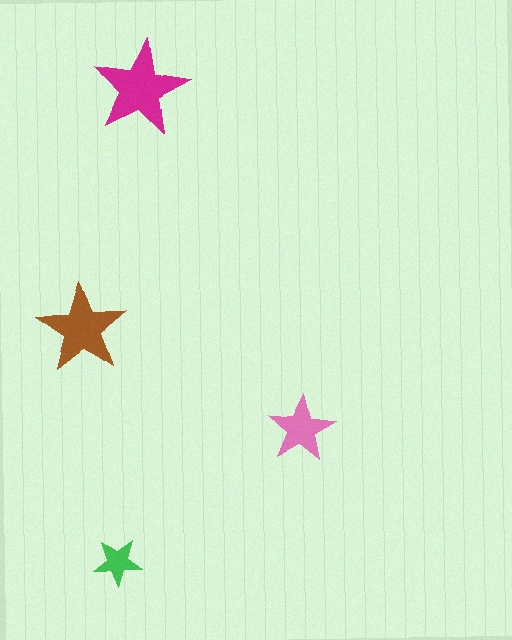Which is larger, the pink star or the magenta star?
The magenta one.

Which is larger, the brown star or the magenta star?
The magenta one.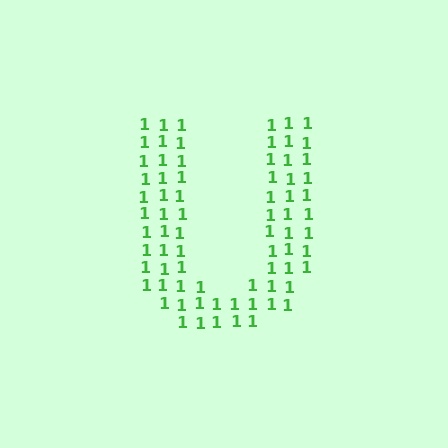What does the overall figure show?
The overall figure shows the letter U.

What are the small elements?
The small elements are digit 1's.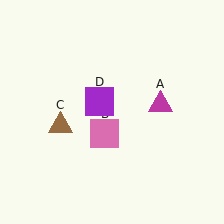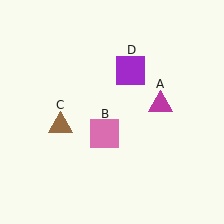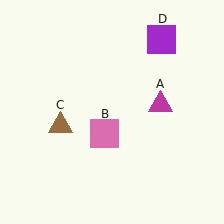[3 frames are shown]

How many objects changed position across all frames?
1 object changed position: purple square (object D).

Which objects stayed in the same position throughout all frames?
Magenta triangle (object A) and pink square (object B) and brown triangle (object C) remained stationary.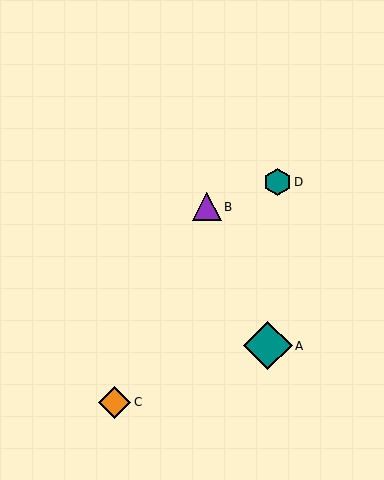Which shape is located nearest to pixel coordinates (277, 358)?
The teal diamond (labeled A) at (268, 346) is nearest to that location.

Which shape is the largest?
The teal diamond (labeled A) is the largest.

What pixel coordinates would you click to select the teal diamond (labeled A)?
Click at (268, 346) to select the teal diamond A.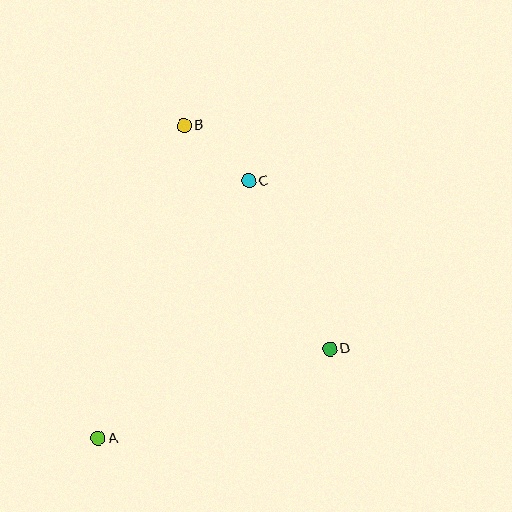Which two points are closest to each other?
Points B and C are closest to each other.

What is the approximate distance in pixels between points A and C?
The distance between A and C is approximately 298 pixels.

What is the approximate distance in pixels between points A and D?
The distance between A and D is approximately 248 pixels.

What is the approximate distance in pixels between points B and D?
The distance between B and D is approximately 267 pixels.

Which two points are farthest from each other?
Points A and B are farthest from each other.